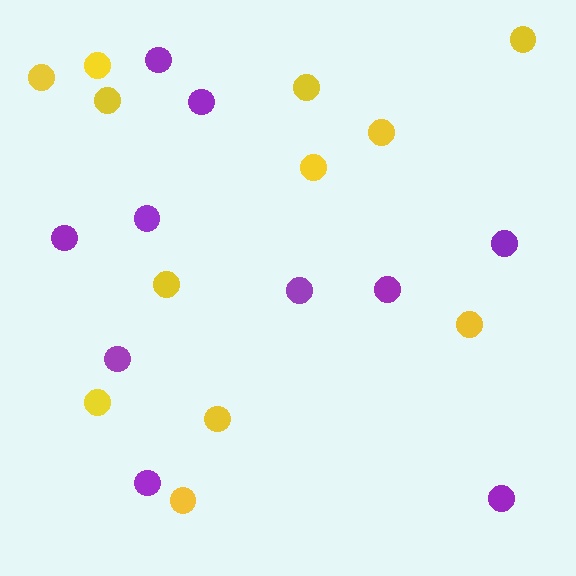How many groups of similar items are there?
There are 2 groups: one group of purple circles (10) and one group of yellow circles (12).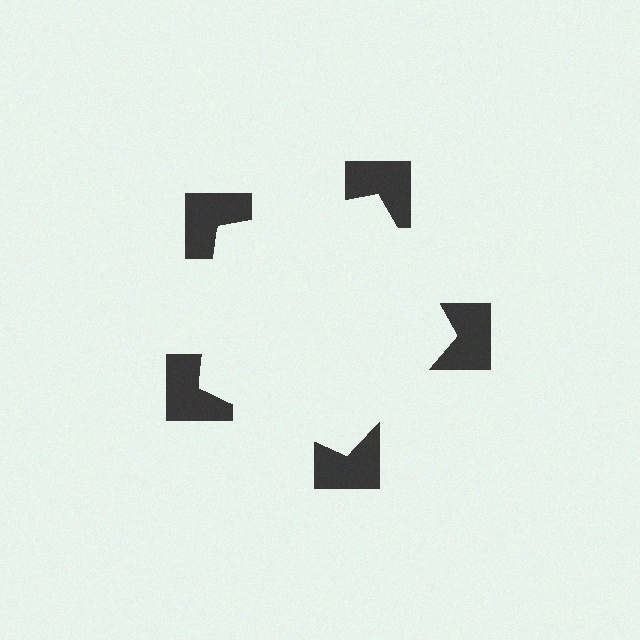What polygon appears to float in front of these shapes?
An illusory pentagon — its edges are inferred from the aligned wedge cuts in the notched squares, not physically drawn.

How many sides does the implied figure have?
5 sides.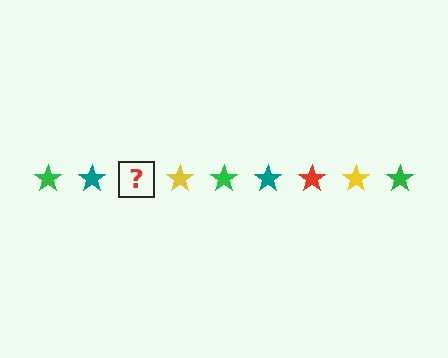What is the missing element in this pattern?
The missing element is a red star.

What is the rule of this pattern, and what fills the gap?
The rule is that the pattern cycles through green, teal, red, yellow stars. The gap should be filled with a red star.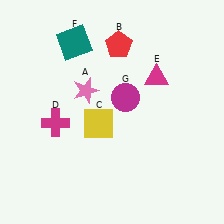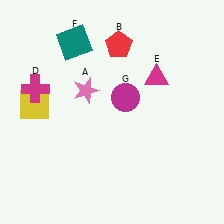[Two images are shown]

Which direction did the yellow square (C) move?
The yellow square (C) moved left.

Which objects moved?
The objects that moved are: the yellow square (C), the magenta cross (D).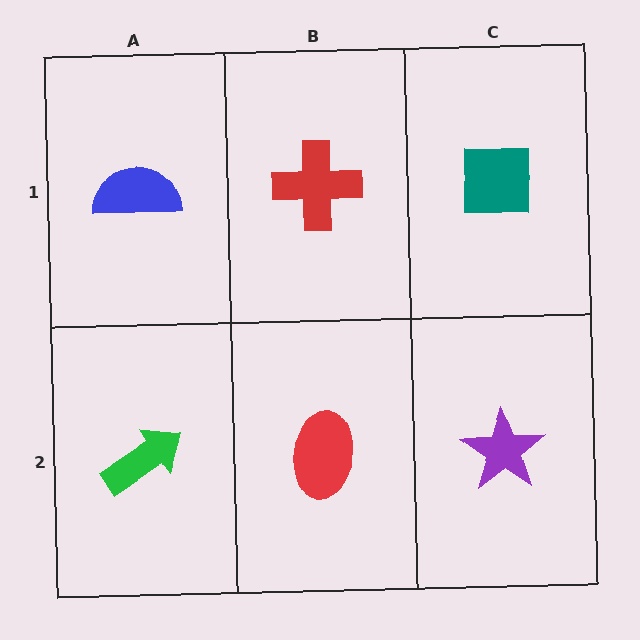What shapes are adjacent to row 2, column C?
A teal square (row 1, column C), a red ellipse (row 2, column B).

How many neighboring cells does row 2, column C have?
2.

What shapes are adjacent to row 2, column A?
A blue semicircle (row 1, column A), a red ellipse (row 2, column B).